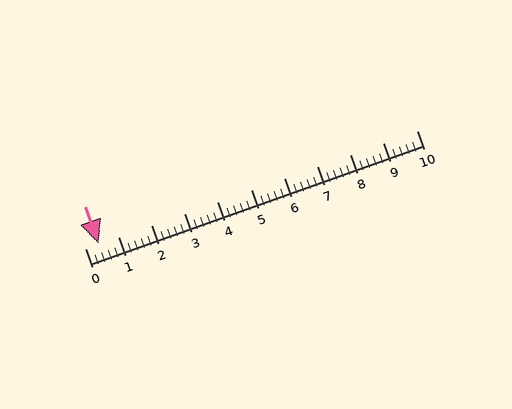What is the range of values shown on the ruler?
The ruler shows values from 0 to 10.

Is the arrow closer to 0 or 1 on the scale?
The arrow is closer to 0.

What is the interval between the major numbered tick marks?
The major tick marks are spaced 1 units apart.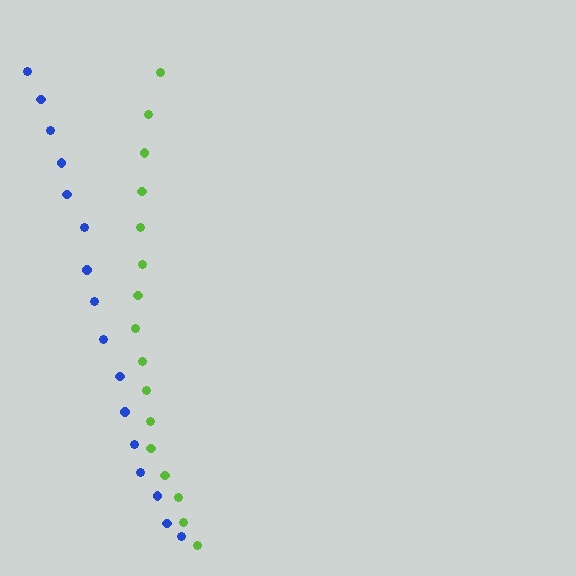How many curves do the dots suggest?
There are 2 distinct paths.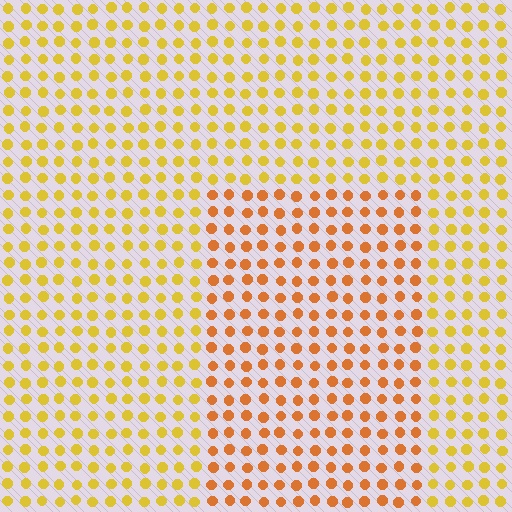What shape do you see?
I see a rectangle.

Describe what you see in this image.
The image is filled with small yellow elements in a uniform arrangement. A rectangle-shaped region is visible where the elements are tinted to a slightly different hue, forming a subtle color boundary.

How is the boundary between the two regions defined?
The boundary is defined purely by a slight shift in hue (about 28 degrees). Spacing, size, and orientation are identical on both sides.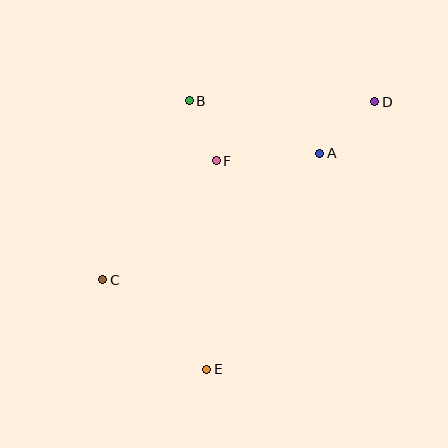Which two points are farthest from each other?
Points C and D are farthest from each other.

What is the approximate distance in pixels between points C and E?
The distance between C and E is approximately 137 pixels.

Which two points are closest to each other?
Points B and F are closest to each other.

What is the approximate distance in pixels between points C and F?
The distance between C and F is approximately 164 pixels.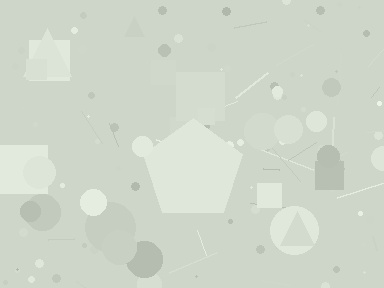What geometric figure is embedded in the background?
A pentagon is embedded in the background.